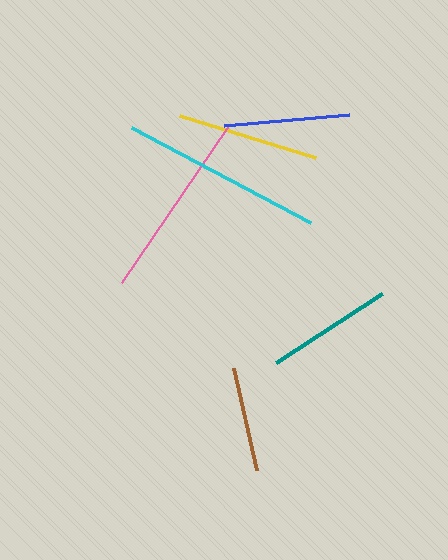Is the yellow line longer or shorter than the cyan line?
The cyan line is longer than the yellow line.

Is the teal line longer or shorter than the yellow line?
The yellow line is longer than the teal line.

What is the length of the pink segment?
The pink segment is approximately 189 pixels long.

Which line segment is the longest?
The cyan line is the longest at approximately 203 pixels.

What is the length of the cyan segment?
The cyan segment is approximately 203 pixels long.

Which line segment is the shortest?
The brown line is the shortest at approximately 104 pixels.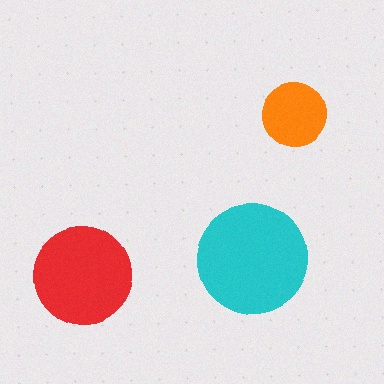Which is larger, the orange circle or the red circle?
The red one.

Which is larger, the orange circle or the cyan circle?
The cyan one.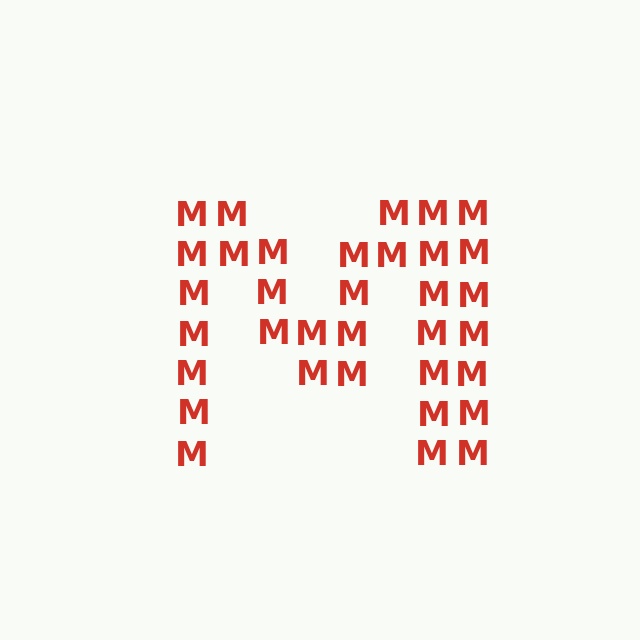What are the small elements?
The small elements are letter M's.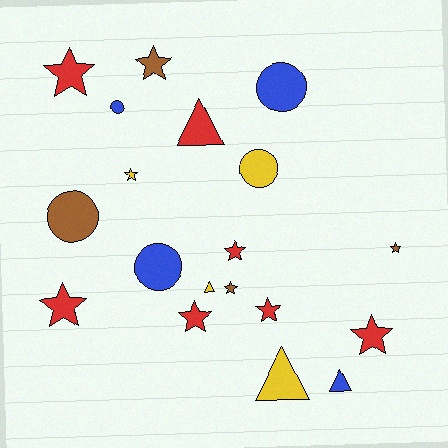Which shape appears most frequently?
Star, with 10 objects.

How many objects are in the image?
There are 19 objects.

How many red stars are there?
There are 6 red stars.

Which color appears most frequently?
Red, with 7 objects.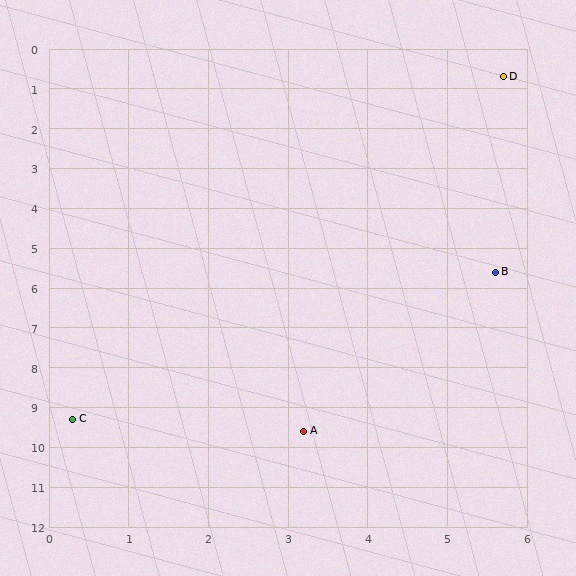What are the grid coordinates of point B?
Point B is at approximately (5.6, 5.6).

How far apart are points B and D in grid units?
Points B and D are about 4.9 grid units apart.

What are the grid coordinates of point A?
Point A is at approximately (3.2, 9.6).